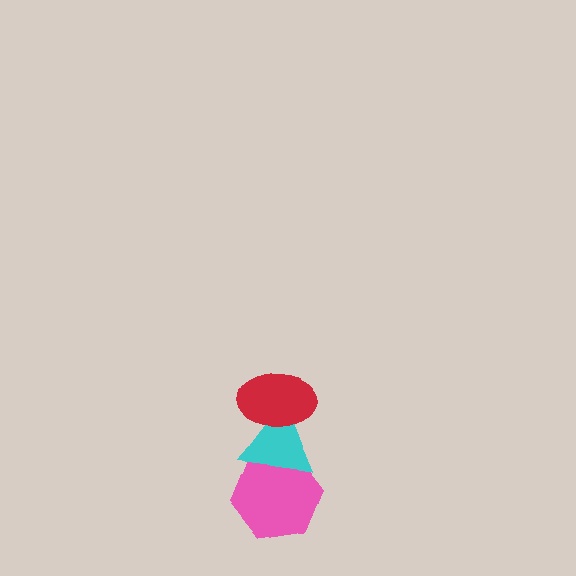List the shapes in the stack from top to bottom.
From top to bottom: the red ellipse, the cyan triangle, the pink hexagon.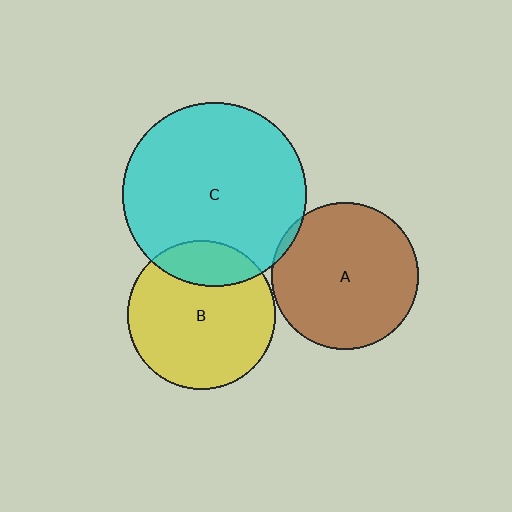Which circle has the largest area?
Circle C (cyan).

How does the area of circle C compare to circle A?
Approximately 1.6 times.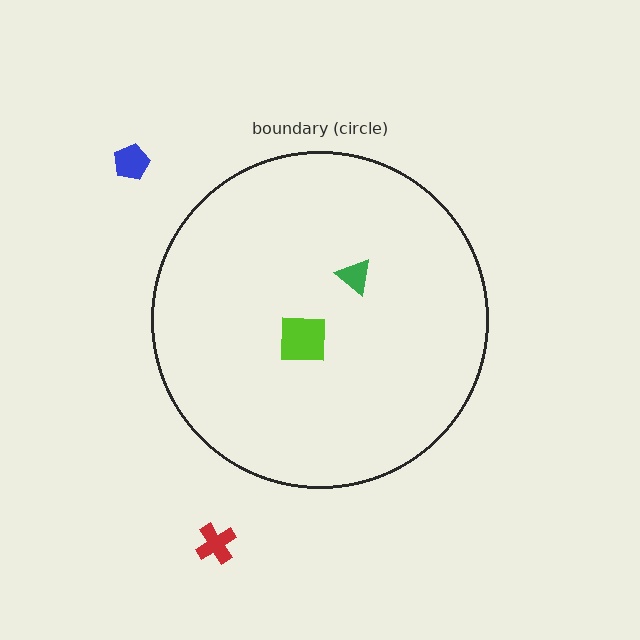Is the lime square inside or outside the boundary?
Inside.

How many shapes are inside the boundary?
2 inside, 2 outside.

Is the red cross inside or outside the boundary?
Outside.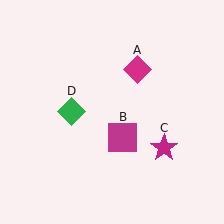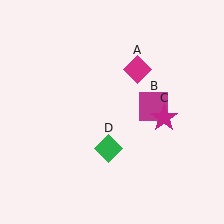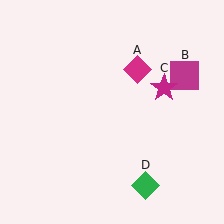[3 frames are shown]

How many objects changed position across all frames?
3 objects changed position: magenta square (object B), magenta star (object C), green diamond (object D).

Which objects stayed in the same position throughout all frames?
Magenta diamond (object A) remained stationary.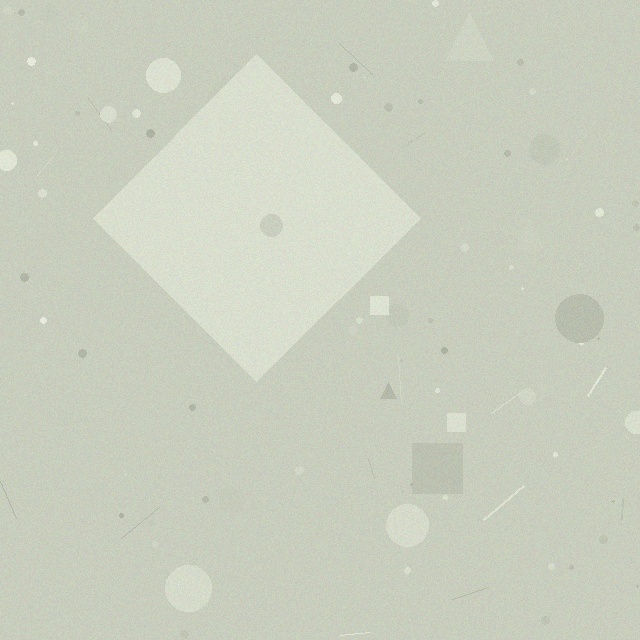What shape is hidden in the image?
A diamond is hidden in the image.